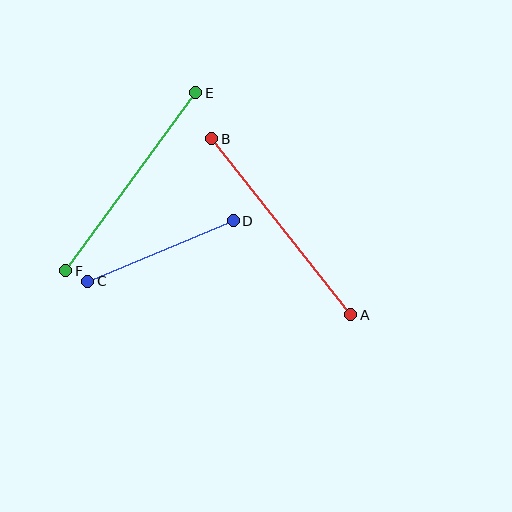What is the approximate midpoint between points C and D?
The midpoint is at approximately (161, 251) pixels.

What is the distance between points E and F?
The distance is approximately 220 pixels.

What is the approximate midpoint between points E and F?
The midpoint is at approximately (131, 182) pixels.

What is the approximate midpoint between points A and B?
The midpoint is at approximately (281, 227) pixels.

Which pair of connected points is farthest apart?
Points A and B are farthest apart.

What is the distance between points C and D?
The distance is approximately 158 pixels.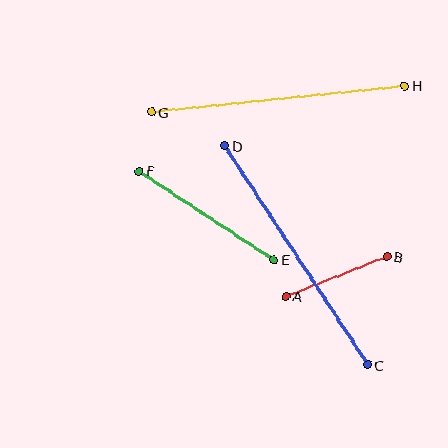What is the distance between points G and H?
The distance is approximately 254 pixels.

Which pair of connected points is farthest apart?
Points C and D are farthest apart.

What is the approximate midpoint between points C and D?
The midpoint is at approximately (296, 255) pixels.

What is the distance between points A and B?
The distance is approximately 108 pixels.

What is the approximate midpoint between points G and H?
The midpoint is at approximately (278, 99) pixels.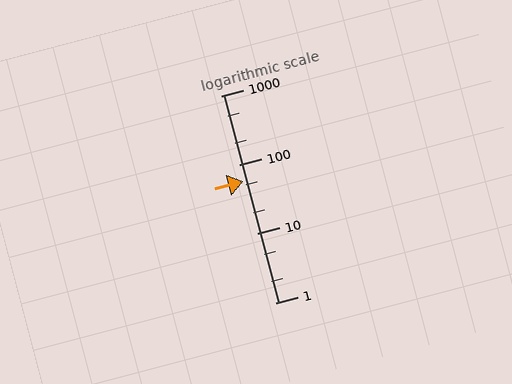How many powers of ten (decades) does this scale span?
The scale spans 3 decades, from 1 to 1000.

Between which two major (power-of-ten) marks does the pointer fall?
The pointer is between 10 and 100.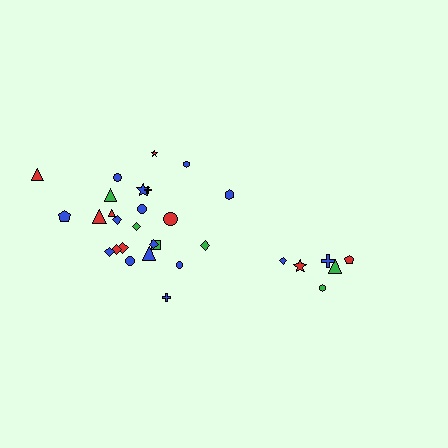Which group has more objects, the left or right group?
The left group.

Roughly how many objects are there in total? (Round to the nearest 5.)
Roughly 30 objects in total.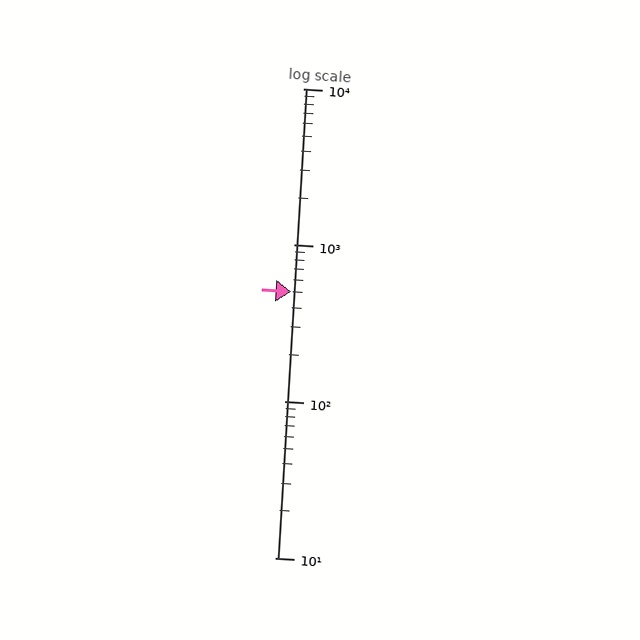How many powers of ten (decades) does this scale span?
The scale spans 3 decades, from 10 to 10000.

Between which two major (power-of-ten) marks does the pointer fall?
The pointer is between 100 and 1000.